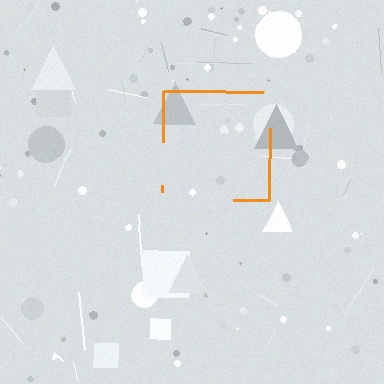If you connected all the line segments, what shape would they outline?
They would outline a square.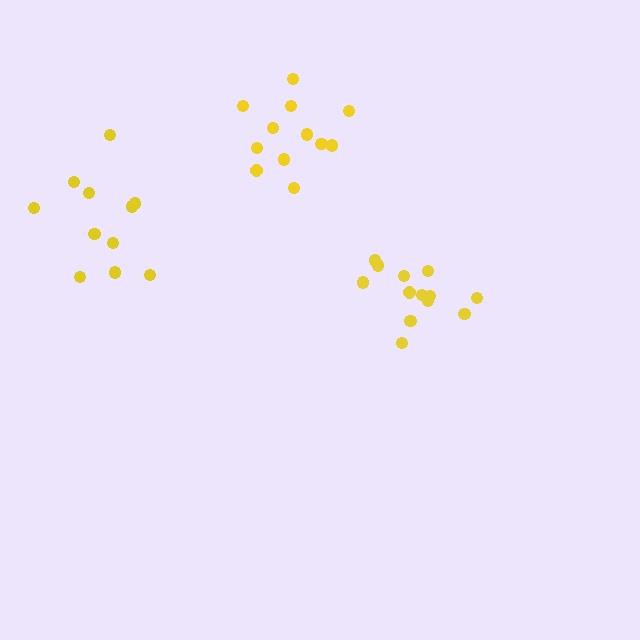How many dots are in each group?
Group 1: 13 dots, Group 2: 11 dots, Group 3: 12 dots (36 total).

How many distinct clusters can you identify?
There are 3 distinct clusters.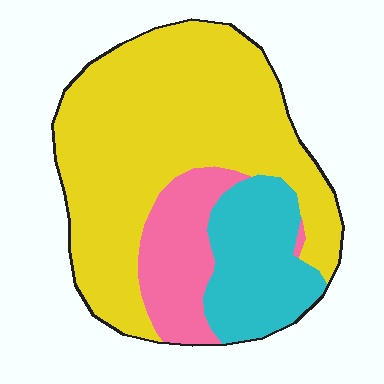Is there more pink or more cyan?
Cyan.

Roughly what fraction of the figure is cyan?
Cyan covers 20% of the figure.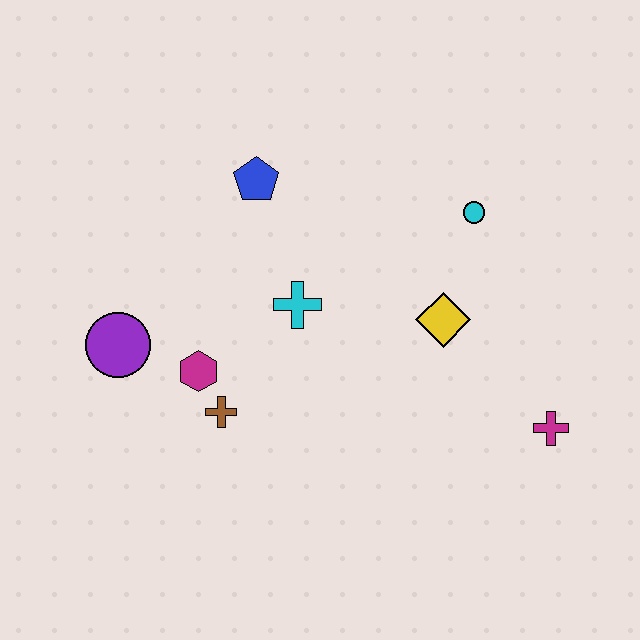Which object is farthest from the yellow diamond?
The purple circle is farthest from the yellow diamond.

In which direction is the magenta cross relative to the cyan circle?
The magenta cross is below the cyan circle.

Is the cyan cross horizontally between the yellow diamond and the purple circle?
Yes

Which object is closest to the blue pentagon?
The cyan cross is closest to the blue pentagon.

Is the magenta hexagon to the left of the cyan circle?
Yes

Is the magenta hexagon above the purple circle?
No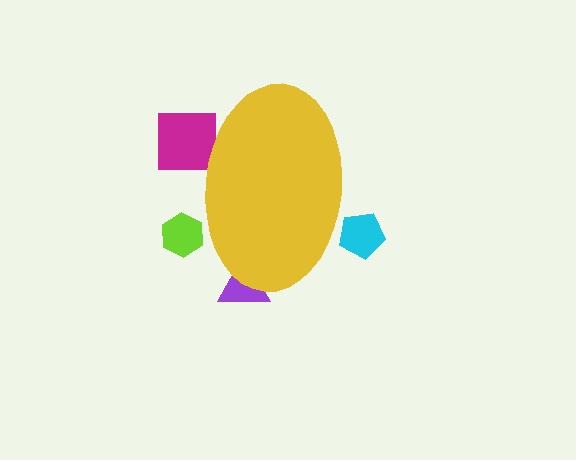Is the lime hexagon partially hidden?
Yes, the lime hexagon is partially hidden behind the yellow ellipse.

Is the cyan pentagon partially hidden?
Yes, the cyan pentagon is partially hidden behind the yellow ellipse.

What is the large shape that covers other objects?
A yellow ellipse.